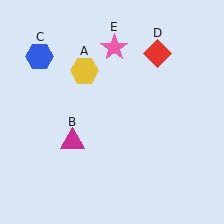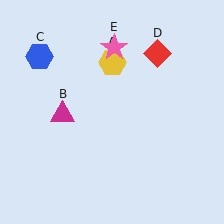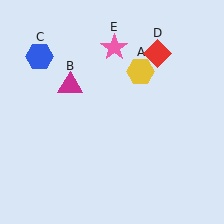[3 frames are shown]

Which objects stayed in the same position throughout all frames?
Blue hexagon (object C) and red diamond (object D) and pink star (object E) remained stationary.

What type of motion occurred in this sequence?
The yellow hexagon (object A), magenta triangle (object B) rotated clockwise around the center of the scene.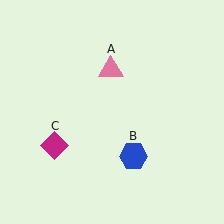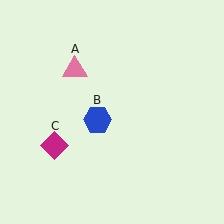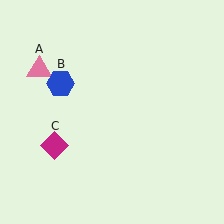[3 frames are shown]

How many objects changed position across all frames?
2 objects changed position: pink triangle (object A), blue hexagon (object B).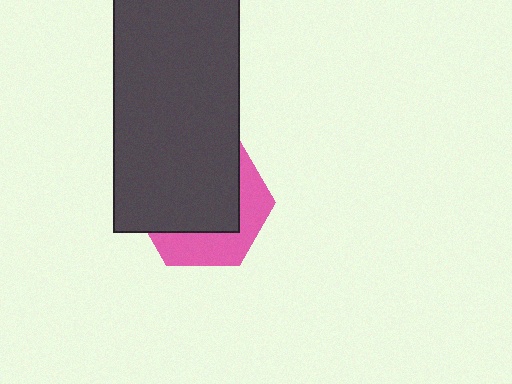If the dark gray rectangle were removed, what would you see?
You would see the complete pink hexagon.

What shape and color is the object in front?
The object in front is a dark gray rectangle.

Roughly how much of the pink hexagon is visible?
A small part of it is visible (roughly 36%).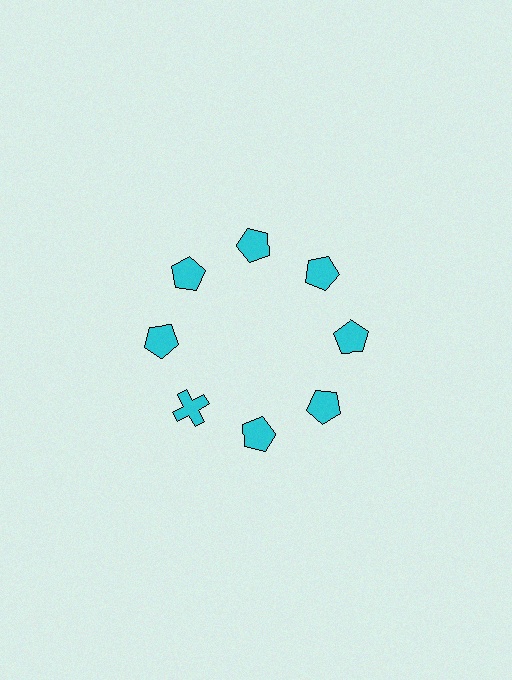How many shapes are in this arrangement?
There are 8 shapes arranged in a ring pattern.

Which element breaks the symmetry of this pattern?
The cyan cross at roughly the 8 o'clock position breaks the symmetry. All other shapes are cyan pentagons.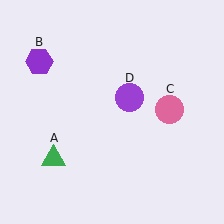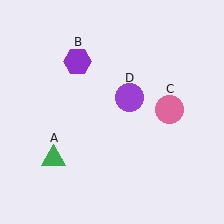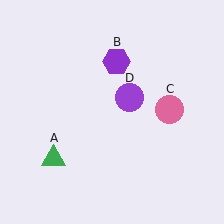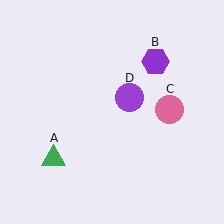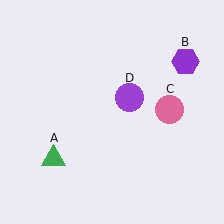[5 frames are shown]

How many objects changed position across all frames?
1 object changed position: purple hexagon (object B).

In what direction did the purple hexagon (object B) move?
The purple hexagon (object B) moved right.